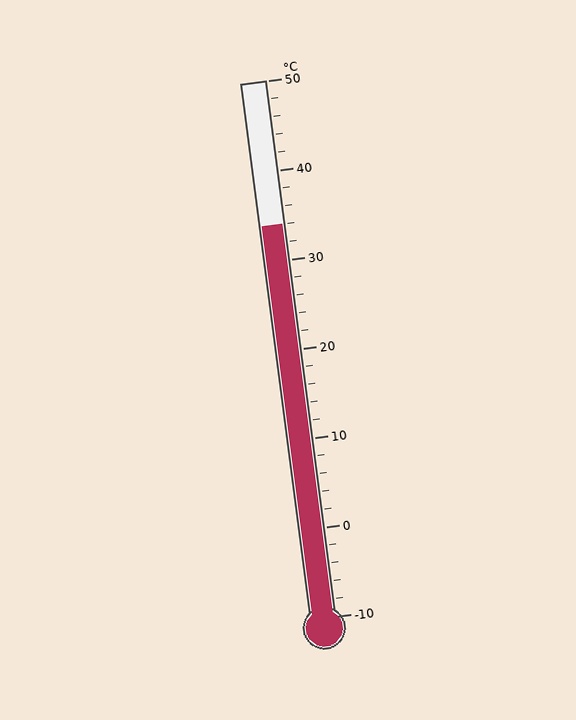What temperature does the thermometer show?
The thermometer shows approximately 34°C.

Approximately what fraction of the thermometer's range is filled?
The thermometer is filled to approximately 75% of its range.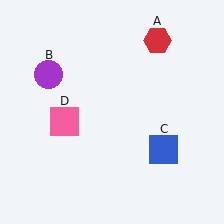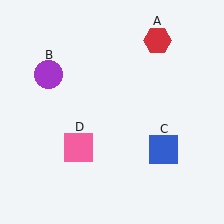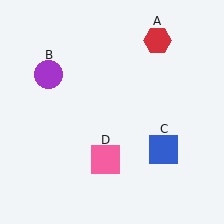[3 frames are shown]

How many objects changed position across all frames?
1 object changed position: pink square (object D).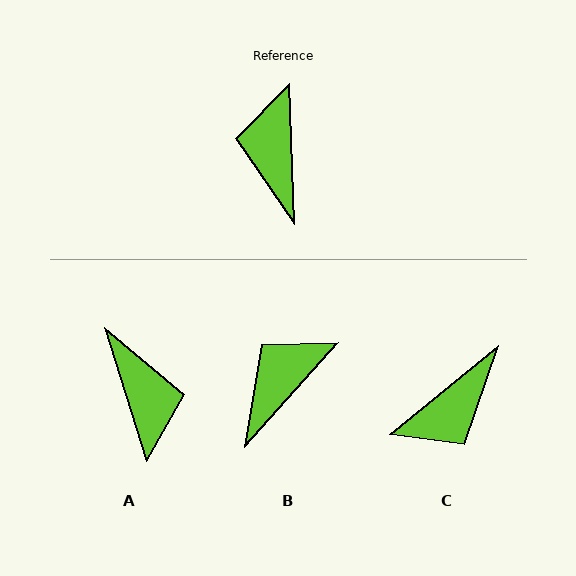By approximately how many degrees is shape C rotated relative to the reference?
Approximately 127 degrees counter-clockwise.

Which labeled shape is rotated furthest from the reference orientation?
A, about 165 degrees away.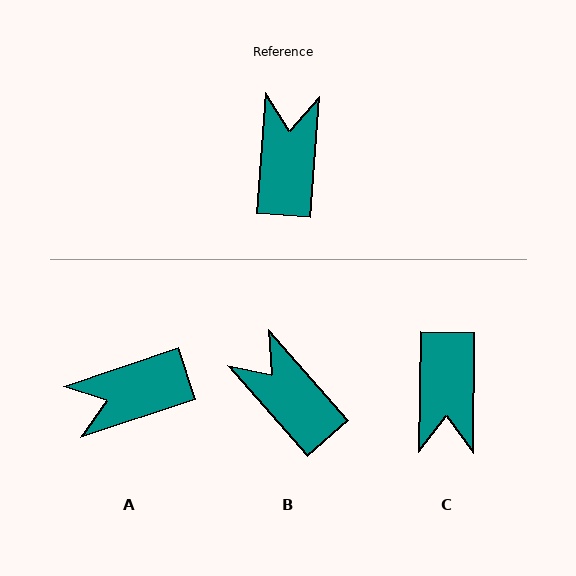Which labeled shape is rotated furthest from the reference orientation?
C, about 177 degrees away.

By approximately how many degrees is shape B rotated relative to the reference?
Approximately 46 degrees counter-clockwise.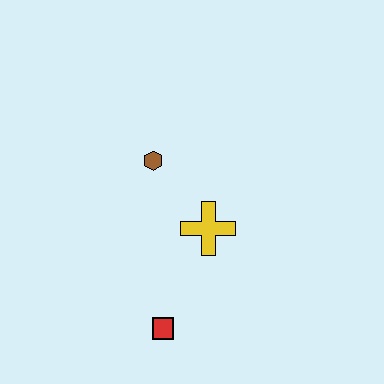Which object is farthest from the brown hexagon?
The red square is farthest from the brown hexagon.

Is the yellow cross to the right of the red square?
Yes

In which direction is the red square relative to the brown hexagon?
The red square is below the brown hexagon.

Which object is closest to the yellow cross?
The brown hexagon is closest to the yellow cross.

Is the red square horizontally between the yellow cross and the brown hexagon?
Yes